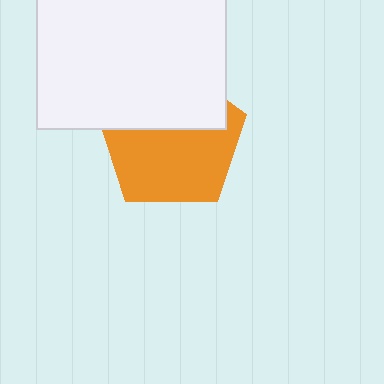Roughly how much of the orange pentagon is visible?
About half of it is visible (roughly 60%).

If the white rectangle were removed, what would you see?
You would see the complete orange pentagon.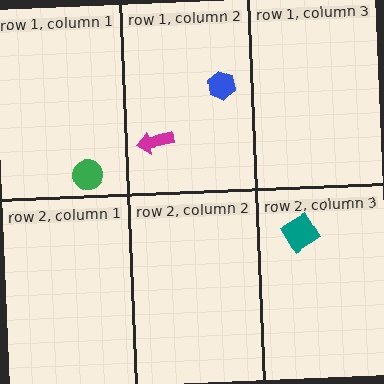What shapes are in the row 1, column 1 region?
The green circle.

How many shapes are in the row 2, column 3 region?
1.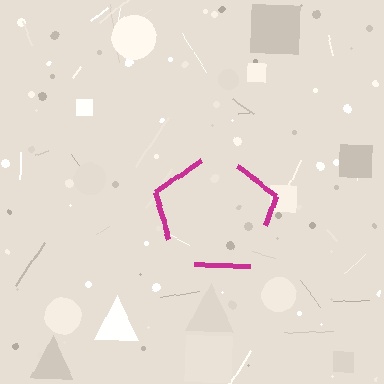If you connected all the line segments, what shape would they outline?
They would outline a pentagon.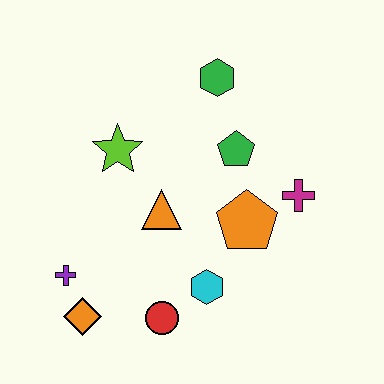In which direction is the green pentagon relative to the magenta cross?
The green pentagon is to the left of the magenta cross.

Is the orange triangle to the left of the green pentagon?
Yes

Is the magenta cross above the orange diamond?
Yes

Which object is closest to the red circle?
The cyan hexagon is closest to the red circle.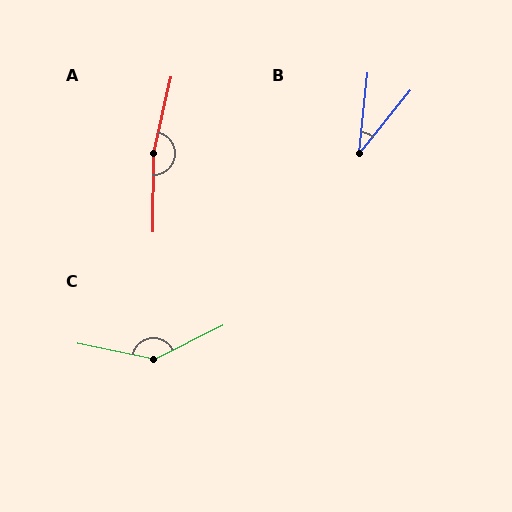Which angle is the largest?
A, at approximately 167 degrees.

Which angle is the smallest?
B, at approximately 33 degrees.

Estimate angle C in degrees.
Approximately 142 degrees.